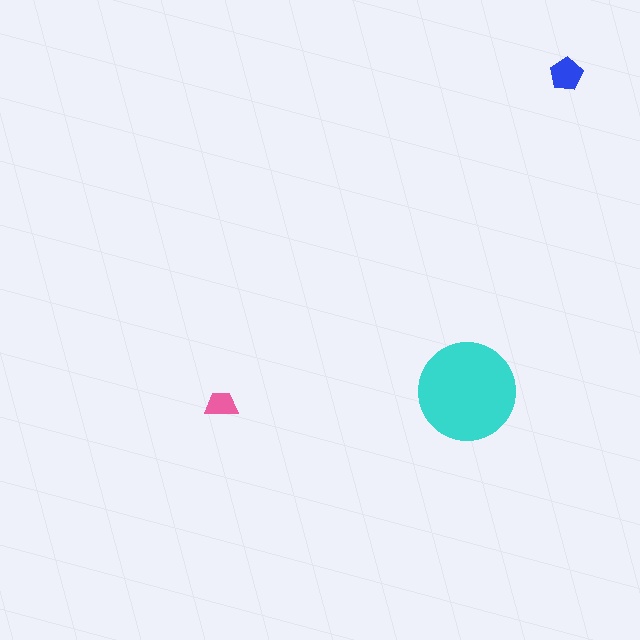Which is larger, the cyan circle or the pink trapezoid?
The cyan circle.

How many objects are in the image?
There are 3 objects in the image.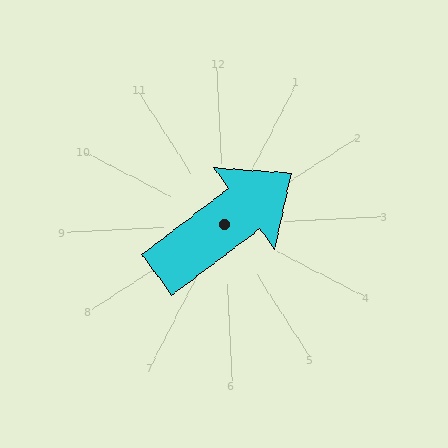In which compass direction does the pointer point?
Northeast.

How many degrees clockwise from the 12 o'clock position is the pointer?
Approximately 56 degrees.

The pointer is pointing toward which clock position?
Roughly 2 o'clock.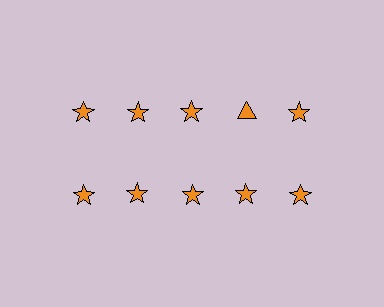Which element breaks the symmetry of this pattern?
The orange triangle in the top row, second from right column breaks the symmetry. All other shapes are orange stars.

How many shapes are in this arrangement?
There are 10 shapes arranged in a grid pattern.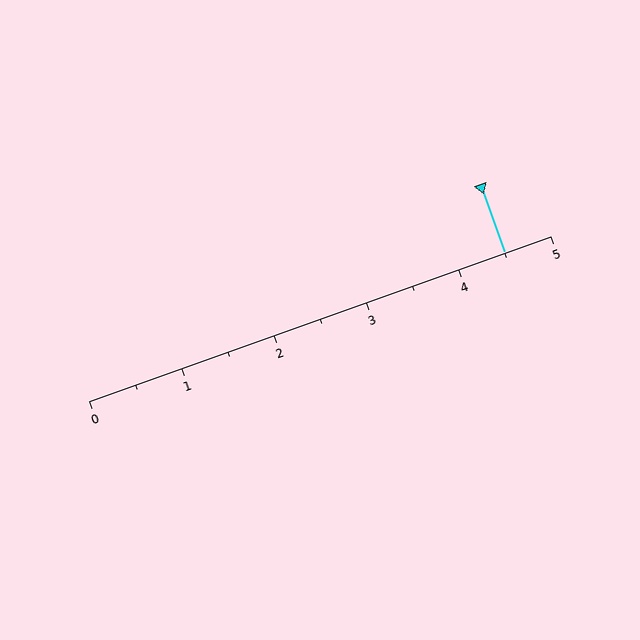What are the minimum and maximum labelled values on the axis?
The axis runs from 0 to 5.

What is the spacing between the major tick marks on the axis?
The major ticks are spaced 1 apart.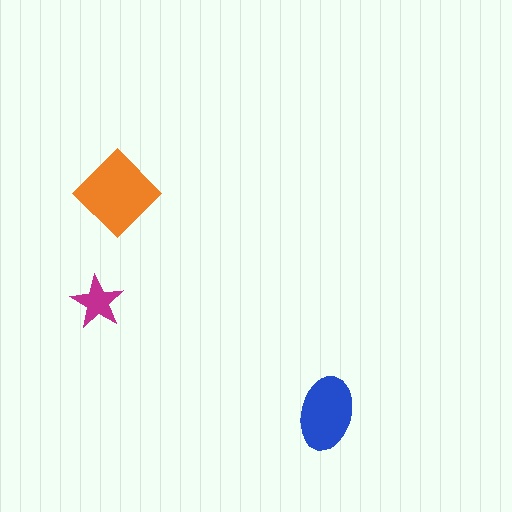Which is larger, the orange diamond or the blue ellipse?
The orange diamond.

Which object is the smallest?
The magenta star.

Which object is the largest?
The orange diamond.